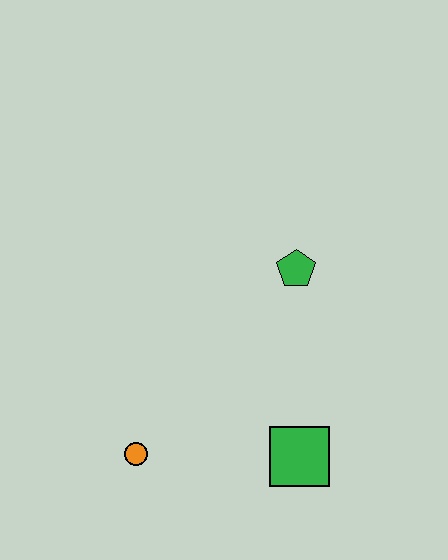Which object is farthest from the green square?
The green pentagon is farthest from the green square.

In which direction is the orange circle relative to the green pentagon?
The orange circle is below the green pentagon.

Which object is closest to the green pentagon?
The green square is closest to the green pentagon.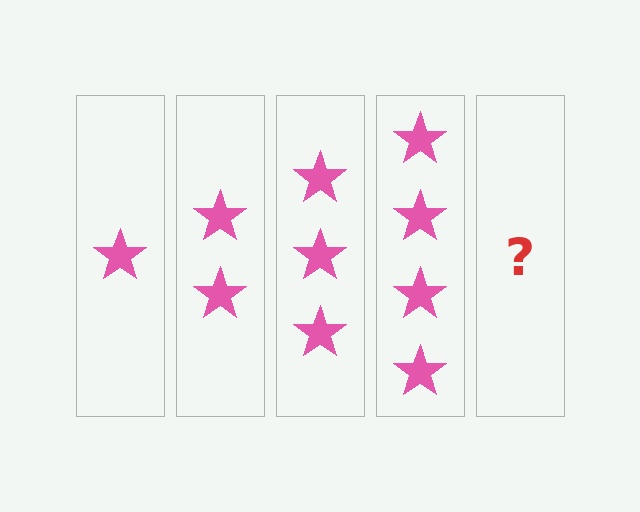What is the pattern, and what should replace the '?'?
The pattern is that each step adds one more star. The '?' should be 5 stars.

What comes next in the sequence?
The next element should be 5 stars.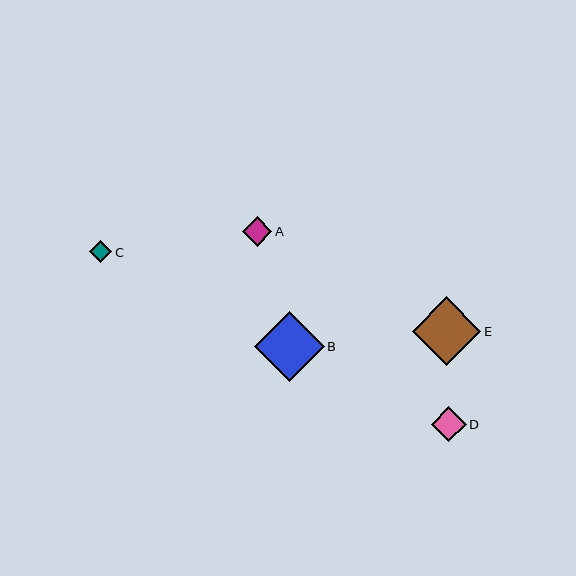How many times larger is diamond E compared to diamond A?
Diamond E is approximately 2.3 times the size of diamond A.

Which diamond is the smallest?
Diamond C is the smallest with a size of approximately 22 pixels.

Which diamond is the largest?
Diamond B is the largest with a size of approximately 70 pixels.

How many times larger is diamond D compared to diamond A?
Diamond D is approximately 1.2 times the size of diamond A.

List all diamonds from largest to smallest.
From largest to smallest: B, E, D, A, C.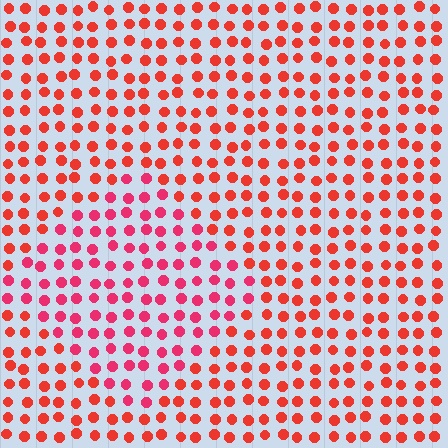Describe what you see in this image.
The image is filled with small red elements in a uniform arrangement. A diamond-shaped region is visible where the elements are tinted to a slightly different hue, forming a subtle color boundary.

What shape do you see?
I see a diamond.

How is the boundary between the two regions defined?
The boundary is defined purely by a slight shift in hue (about 24 degrees). Spacing, size, and orientation are identical on both sides.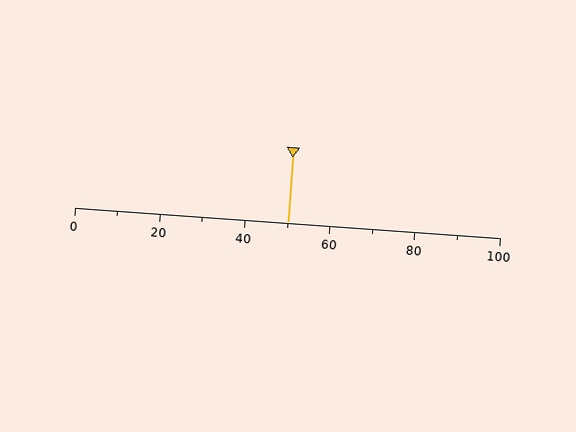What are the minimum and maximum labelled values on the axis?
The axis runs from 0 to 100.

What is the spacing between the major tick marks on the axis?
The major ticks are spaced 20 apart.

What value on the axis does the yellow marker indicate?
The marker indicates approximately 50.